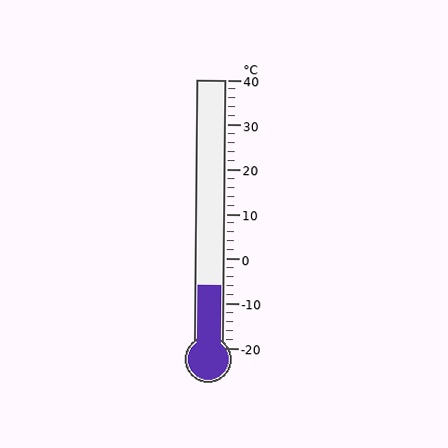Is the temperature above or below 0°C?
The temperature is below 0°C.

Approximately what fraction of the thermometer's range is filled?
The thermometer is filled to approximately 25% of its range.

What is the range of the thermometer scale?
The thermometer scale ranges from -20°C to 40°C.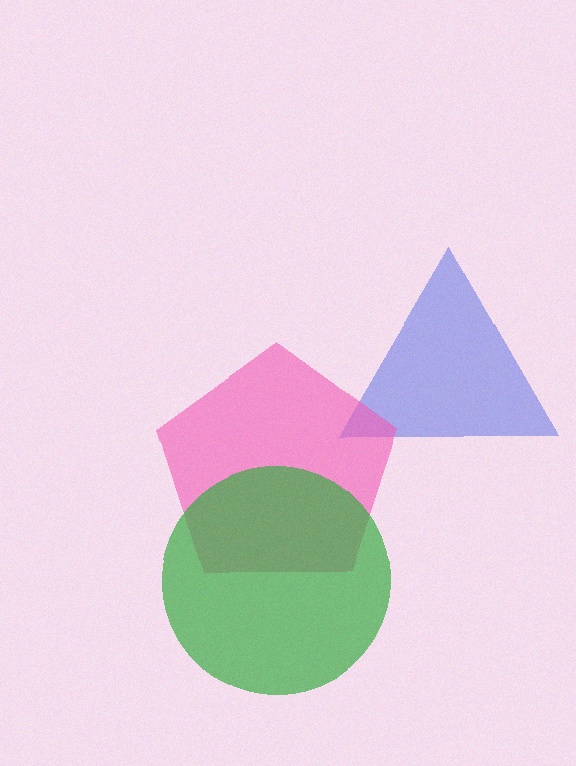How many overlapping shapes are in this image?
There are 3 overlapping shapes in the image.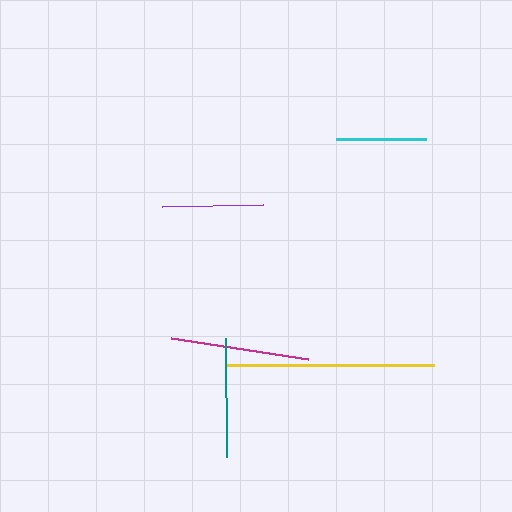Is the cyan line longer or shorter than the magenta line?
The magenta line is longer than the cyan line.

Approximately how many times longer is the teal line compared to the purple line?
The teal line is approximately 1.2 times the length of the purple line.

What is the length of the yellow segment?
The yellow segment is approximately 208 pixels long.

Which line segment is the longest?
The yellow line is the longest at approximately 208 pixels.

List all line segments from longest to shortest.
From longest to shortest: yellow, magenta, teal, purple, cyan.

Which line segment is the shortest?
The cyan line is the shortest at approximately 90 pixels.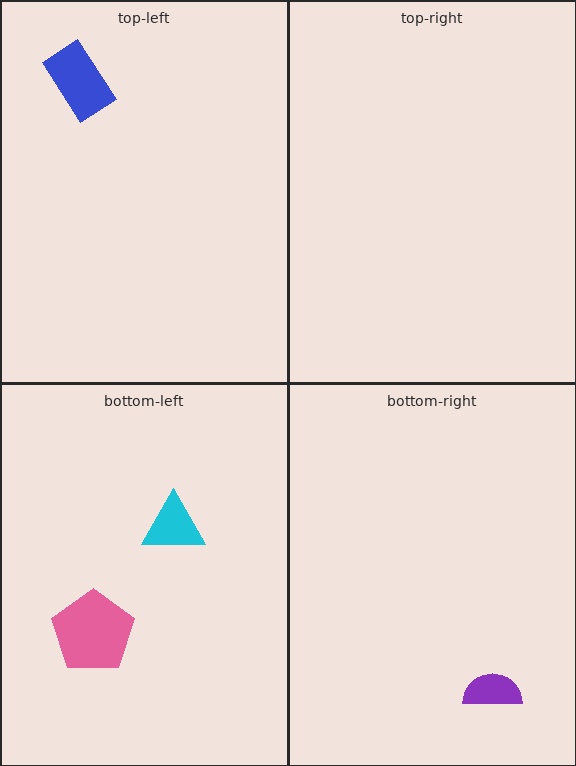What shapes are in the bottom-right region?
The purple semicircle.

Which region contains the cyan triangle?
The bottom-left region.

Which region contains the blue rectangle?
The top-left region.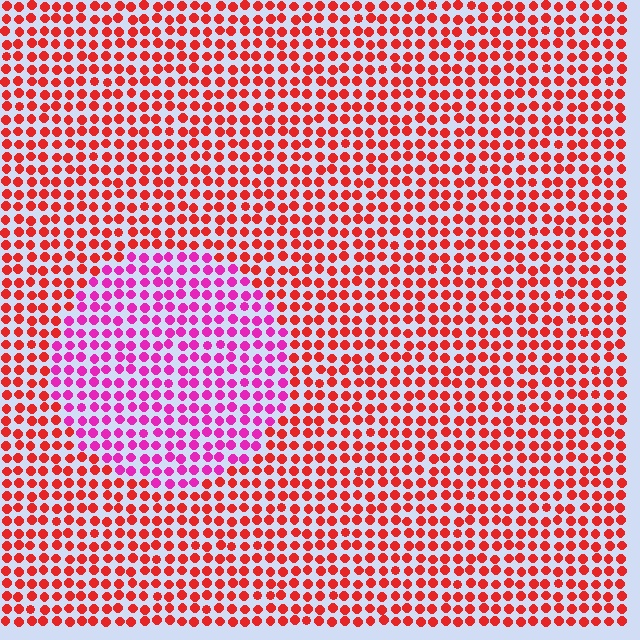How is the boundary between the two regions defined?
The boundary is defined purely by a slight shift in hue (about 46 degrees). Spacing, size, and orientation are identical on both sides.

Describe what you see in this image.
The image is filled with small red elements in a uniform arrangement. A circle-shaped region is visible where the elements are tinted to a slightly different hue, forming a subtle color boundary.